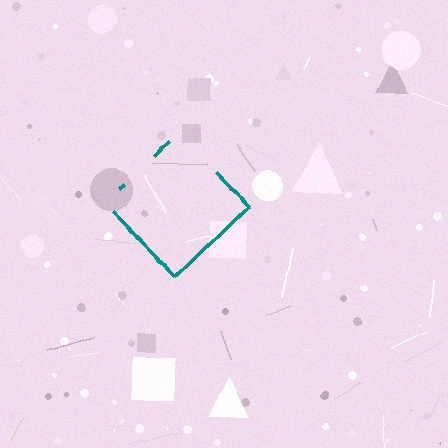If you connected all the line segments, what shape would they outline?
They would outline a diamond.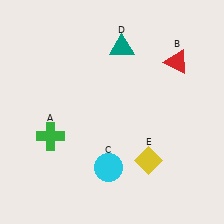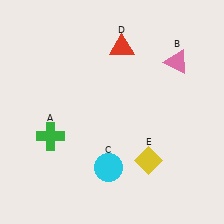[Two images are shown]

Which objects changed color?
B changed from red to pink. D changed from teal to red.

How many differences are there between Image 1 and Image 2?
There are 2 differences between the two images.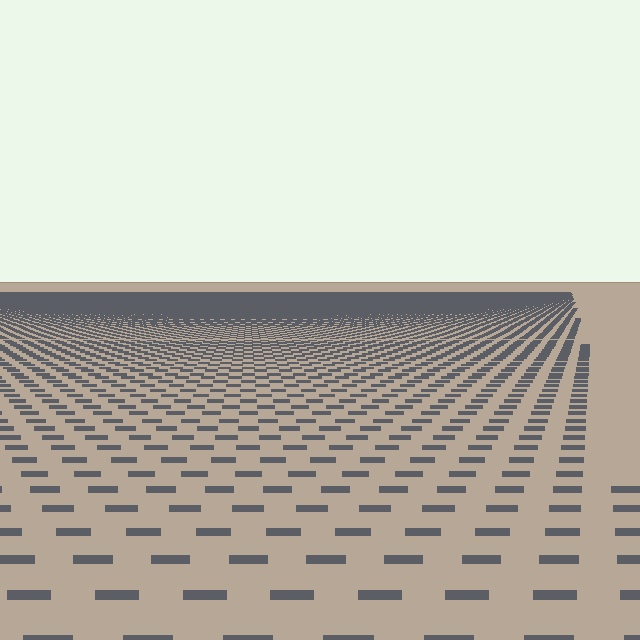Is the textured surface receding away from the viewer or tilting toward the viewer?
The surface is receding away from the viewer. Texture elements get smaller and denser toward the top.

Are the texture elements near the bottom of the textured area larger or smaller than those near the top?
Larger. Near the bottom, elements are closer to the viewer and appear at a bigger on-screen size.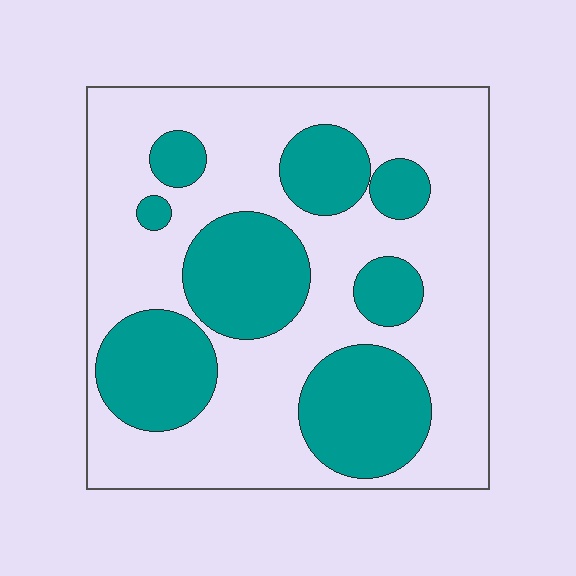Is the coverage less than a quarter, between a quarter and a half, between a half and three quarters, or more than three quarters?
Between a quarter and a half.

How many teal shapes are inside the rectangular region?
8.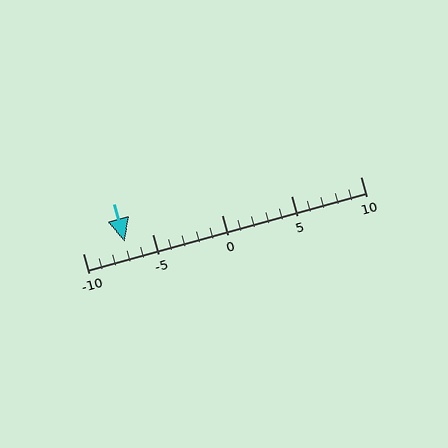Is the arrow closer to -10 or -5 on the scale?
The arrow is closer to -5.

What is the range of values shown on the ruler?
The ruler shows values from -10 to 10.